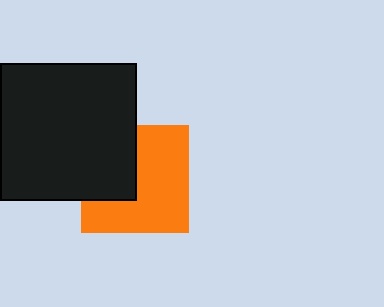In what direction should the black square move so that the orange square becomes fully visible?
The black square should move left. That is the shortest direction to clear the overlap and leave the orange square fully visible.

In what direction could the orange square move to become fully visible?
The orange square could move right. That would shift it out from behind the black square entirely.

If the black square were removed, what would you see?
You would see the complete orange square.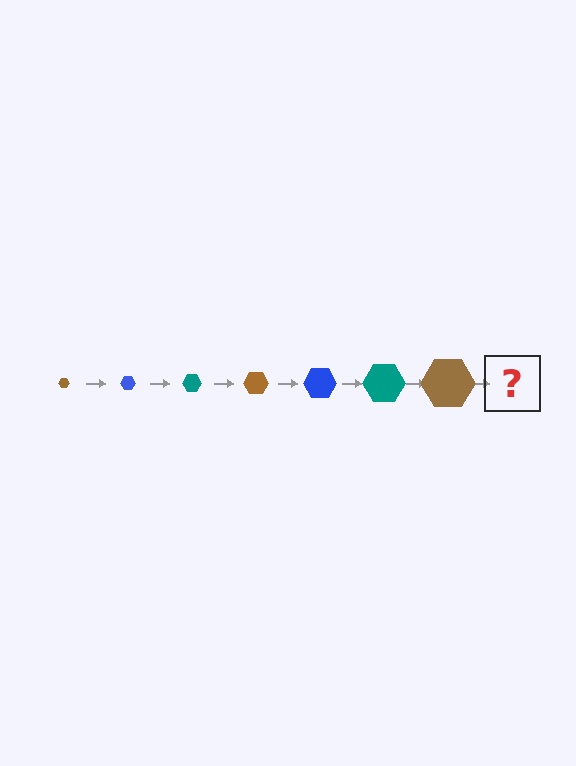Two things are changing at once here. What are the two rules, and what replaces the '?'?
The two rules are that the hexagon grows larger each step and the color cycles through brown, blue, and teal. The '?' should be a blue hexagon, larger than the previous one.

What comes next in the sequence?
The next element should be a blue hexagon, larger than the previous one.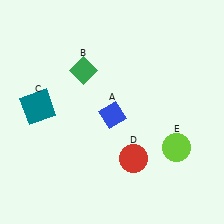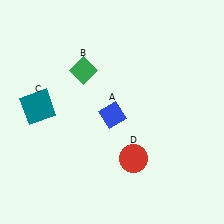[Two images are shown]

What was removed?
The lime circle (E) was removed in Image 2.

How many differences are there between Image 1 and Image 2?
There is 1 difference between the two images.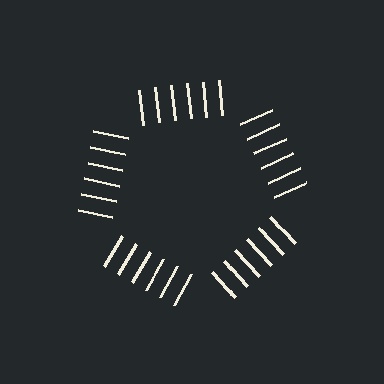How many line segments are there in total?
30 — 6 along each of the 5 edges.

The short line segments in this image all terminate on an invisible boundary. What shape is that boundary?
An illusory pentagon — the line segments terminate on its edges but no continuous stroke is drawn.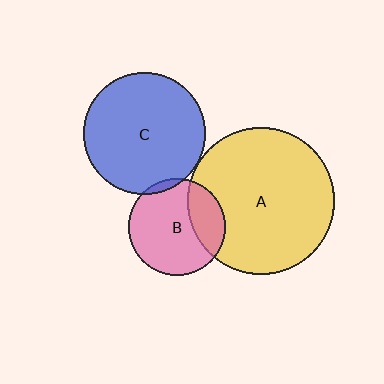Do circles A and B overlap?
Yes.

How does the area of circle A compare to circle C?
Approximately 1.4 times.